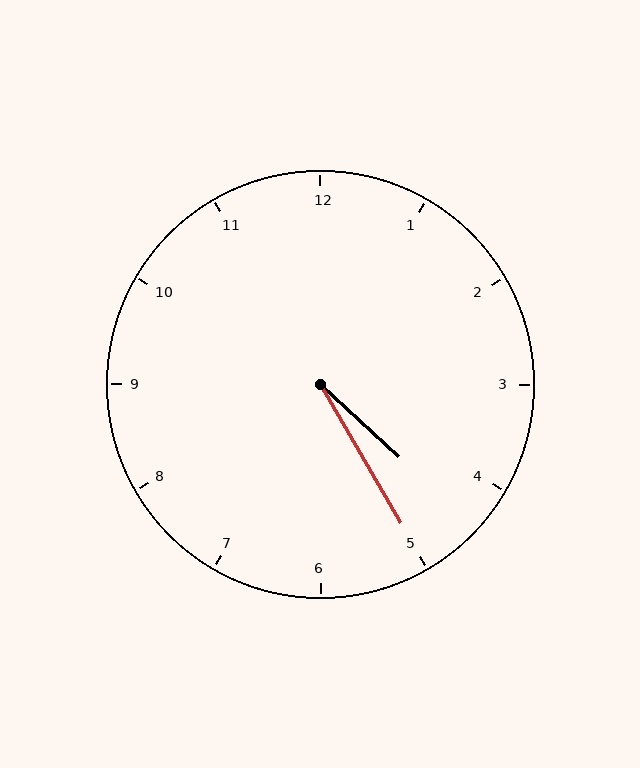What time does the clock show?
4:25.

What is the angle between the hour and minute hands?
Approximately 18 degrees.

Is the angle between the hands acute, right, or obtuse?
It is acute.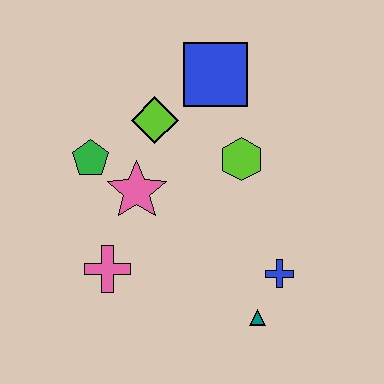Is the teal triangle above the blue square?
No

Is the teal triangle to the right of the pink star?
Yes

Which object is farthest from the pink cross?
The blue square is farthest from the pink cross.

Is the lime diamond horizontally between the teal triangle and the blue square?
No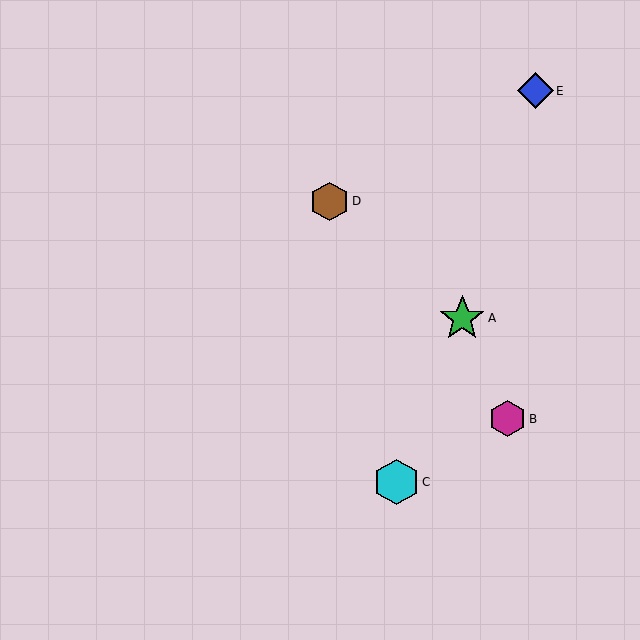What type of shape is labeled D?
Shape D is a brown hexagon.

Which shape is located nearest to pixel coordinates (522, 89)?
The blue diamond (labeled E) at (535, 91) is nearest to that location.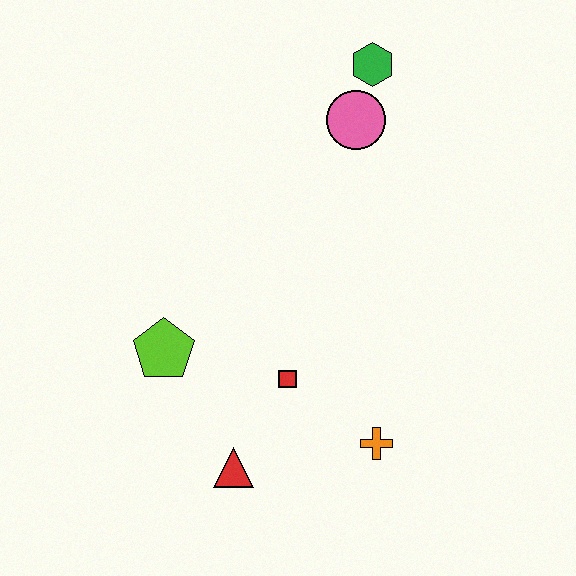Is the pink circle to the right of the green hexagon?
No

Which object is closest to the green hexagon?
The pink circle is closest to the green hexagon.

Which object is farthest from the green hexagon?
The red triangle is farthest from the green hexagon.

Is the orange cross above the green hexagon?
No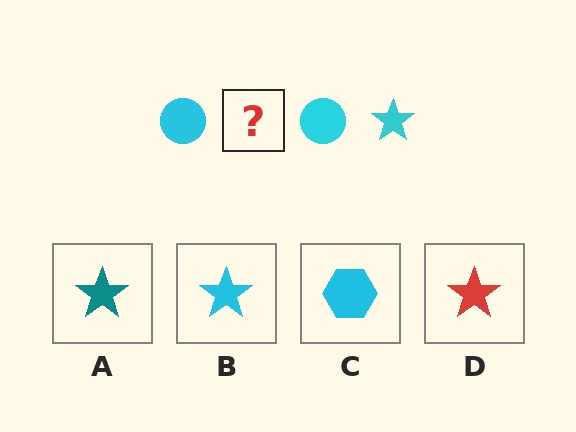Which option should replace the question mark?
Option B.